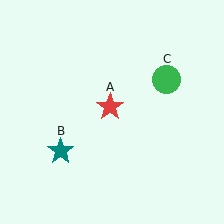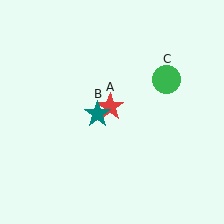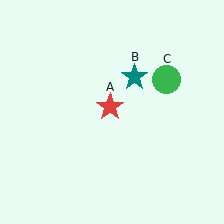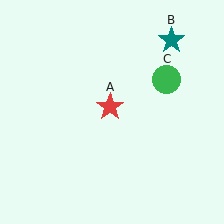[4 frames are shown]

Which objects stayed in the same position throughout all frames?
Red star (object A) and green circle (object C) remained stationary.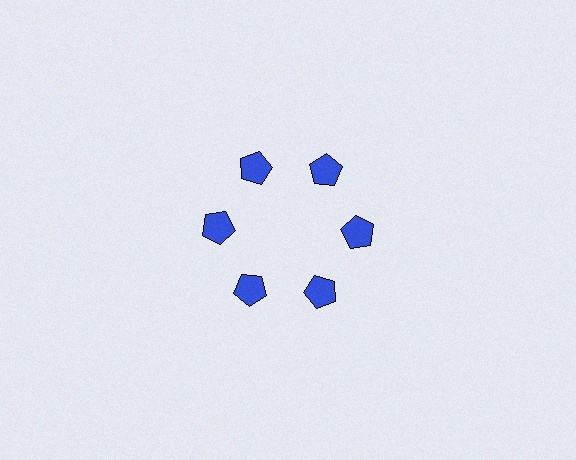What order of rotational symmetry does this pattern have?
This pattern has 6-fold rotational symmetry.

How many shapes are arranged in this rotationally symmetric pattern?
There are 6 shapes, arranged in 6 groups of 1.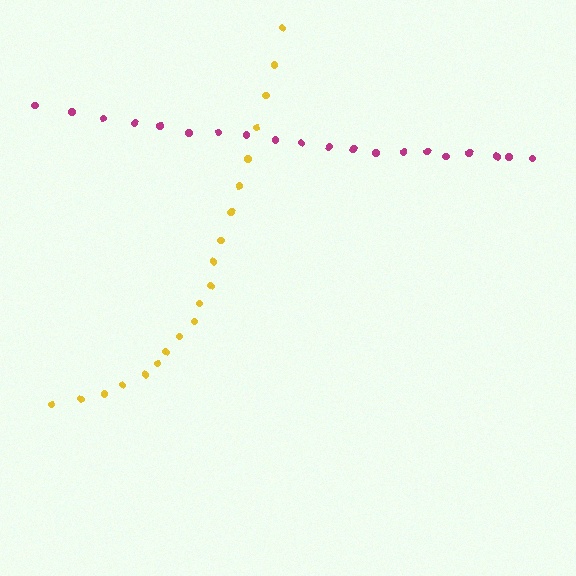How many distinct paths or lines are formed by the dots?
There are 2 distinct paths.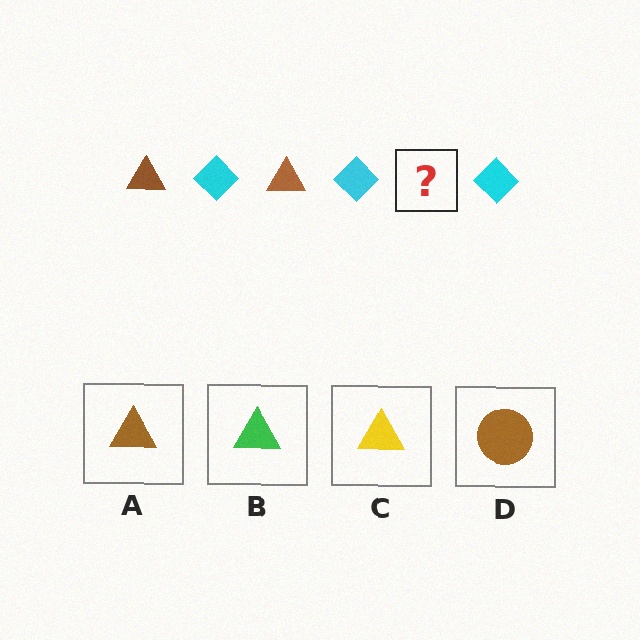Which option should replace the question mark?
Option A.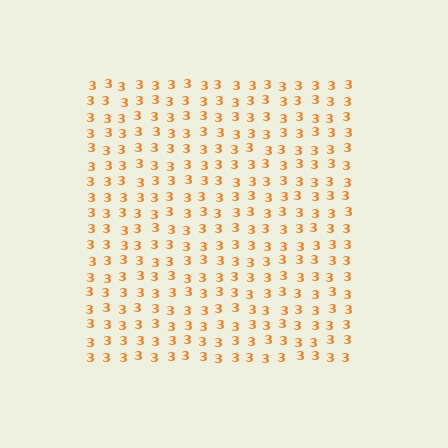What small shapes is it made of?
It is made of small digit 3's.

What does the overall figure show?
The overall figure shows a square.